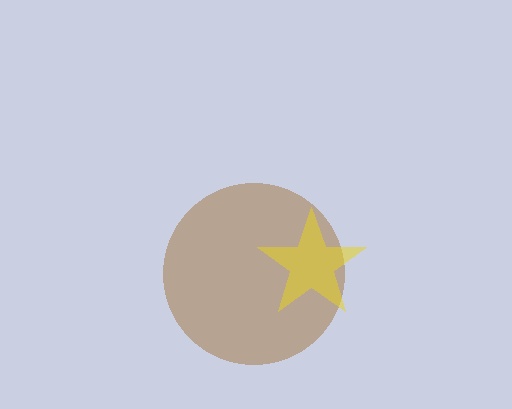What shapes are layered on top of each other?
The layered shapes are: a brown circle, a yellow star.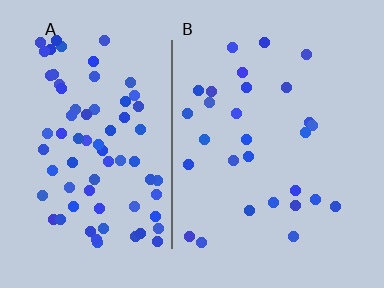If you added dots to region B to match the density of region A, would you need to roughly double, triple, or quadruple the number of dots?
Approximately triple.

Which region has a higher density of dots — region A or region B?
A (the left).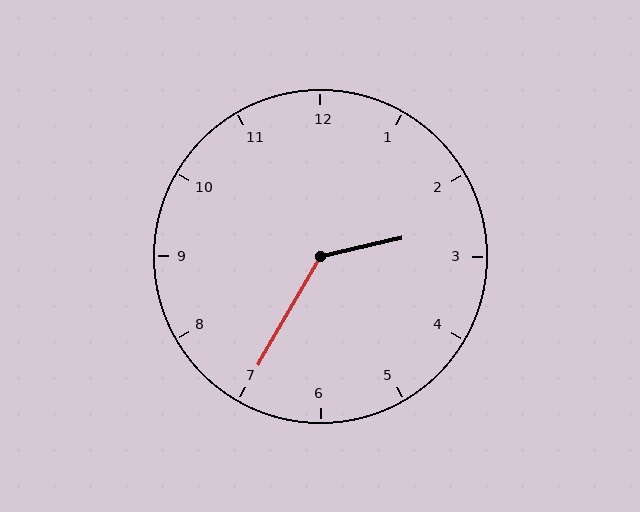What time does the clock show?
2:35.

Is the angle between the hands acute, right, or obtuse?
It is obtuse.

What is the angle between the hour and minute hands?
Approximately 132 degrees.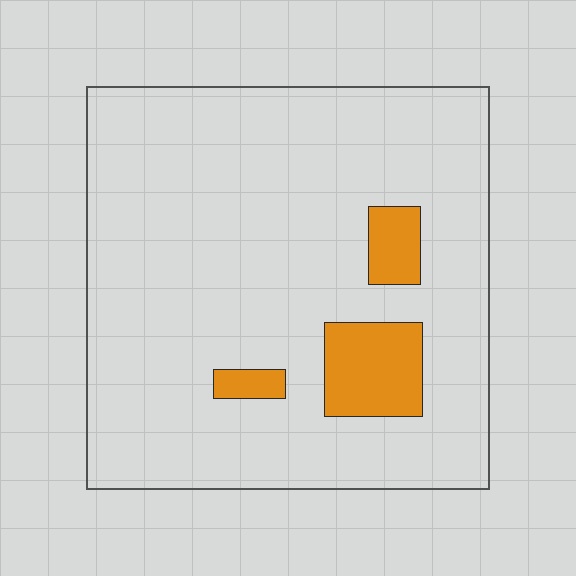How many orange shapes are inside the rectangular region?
3.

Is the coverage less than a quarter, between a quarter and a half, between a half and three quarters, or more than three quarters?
Less than a quarter.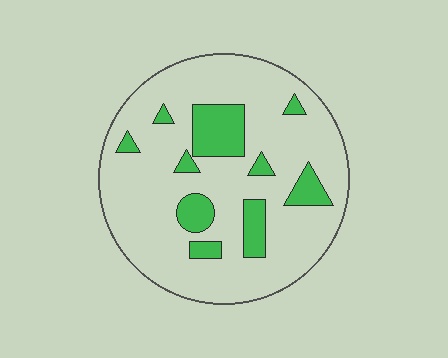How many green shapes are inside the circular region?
10.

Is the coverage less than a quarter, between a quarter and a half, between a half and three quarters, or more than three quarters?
Less than a quarter.